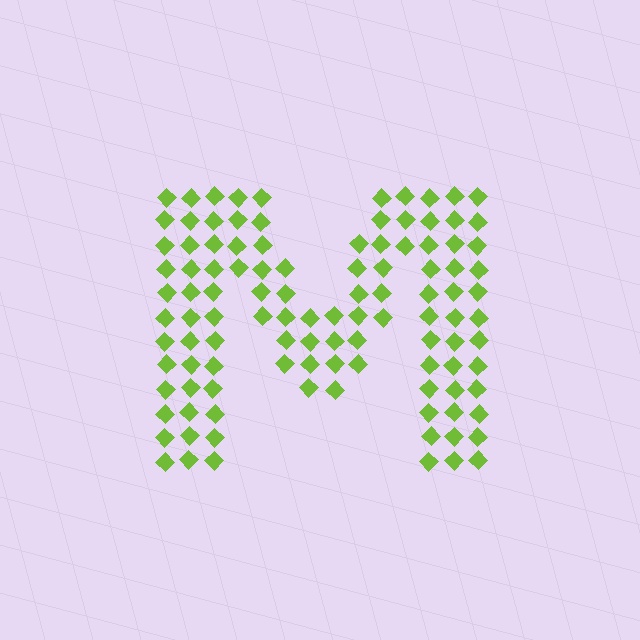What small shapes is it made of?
It is made of small diamonds.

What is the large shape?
The large shape is the letter M.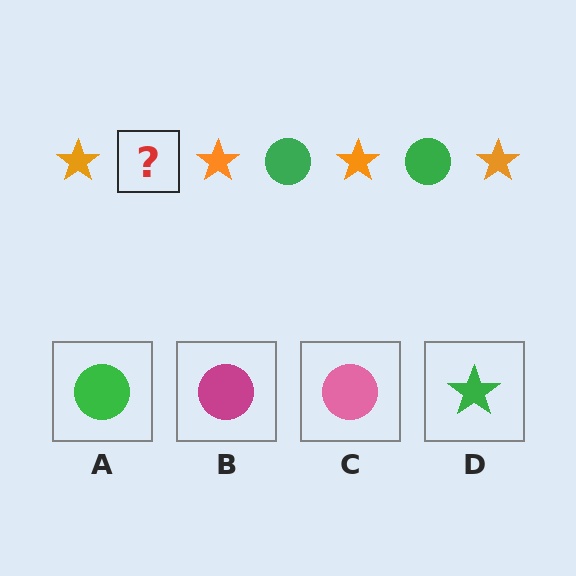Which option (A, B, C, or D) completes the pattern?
A.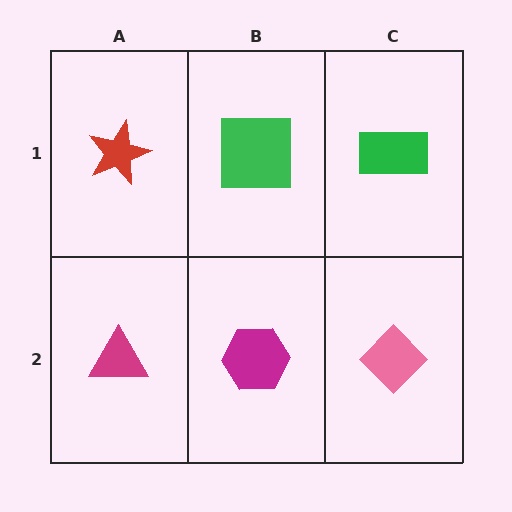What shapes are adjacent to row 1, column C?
A pink diamond (row 2, column C), a green square (row 1, column B).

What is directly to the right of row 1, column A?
A green square.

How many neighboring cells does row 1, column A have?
2.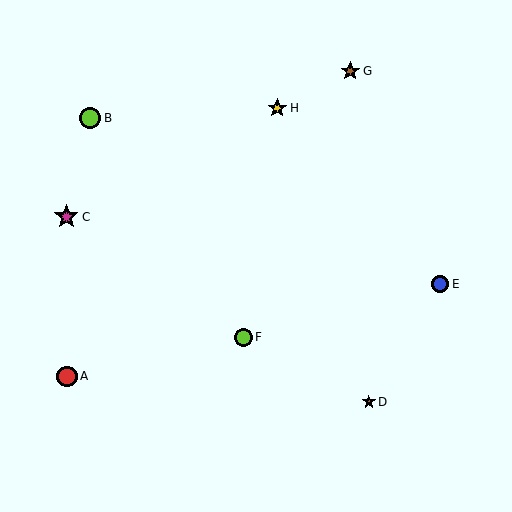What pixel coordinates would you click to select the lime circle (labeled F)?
Click at (243, 337) to select the lime circle F.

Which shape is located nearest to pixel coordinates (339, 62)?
The brown star (labeled G) at (350, 71) is nearest to that location.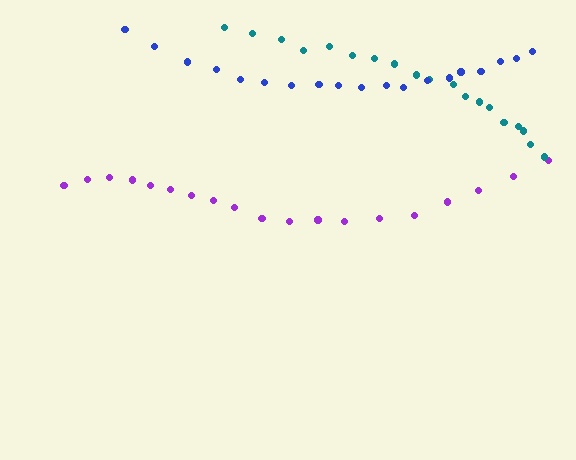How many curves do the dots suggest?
There are 3 distinct paths.